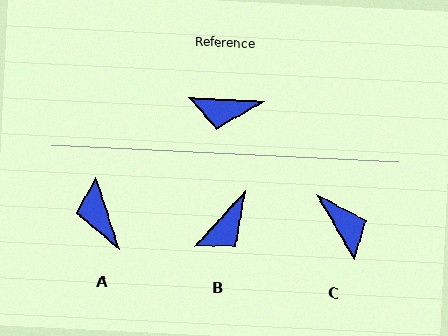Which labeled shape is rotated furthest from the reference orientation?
C, about 122 degrees away.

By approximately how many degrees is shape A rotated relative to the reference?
Approximately 69 degrees clockwise.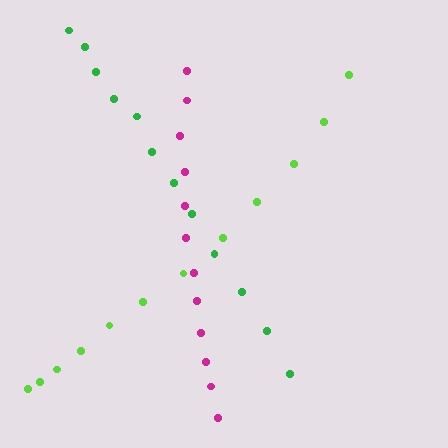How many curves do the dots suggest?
There are 3 distinct paths.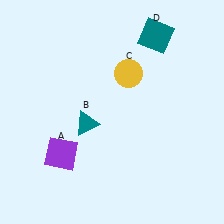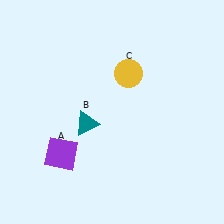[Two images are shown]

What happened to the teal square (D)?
The teal square (D) was removed in Image 2. It was in the top-right area of Image 1.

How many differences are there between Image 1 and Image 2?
There is 1 difference between the two images.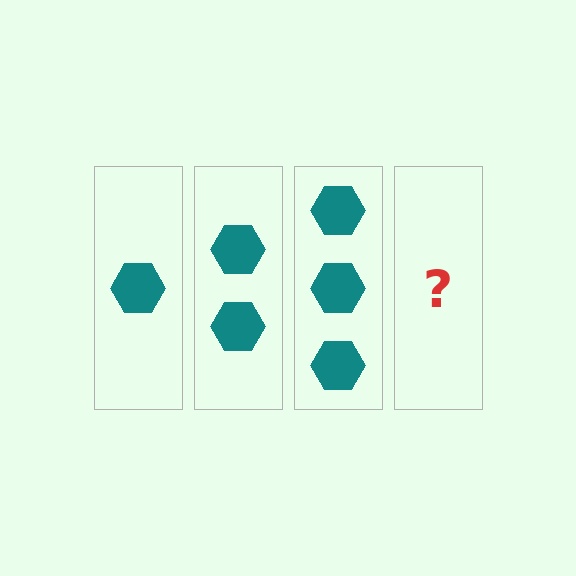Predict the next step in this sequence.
The next step is 4 hexagons.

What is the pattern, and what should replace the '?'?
The pattern is that each step adds one more hexagon. The '?' should be 4 hexagons.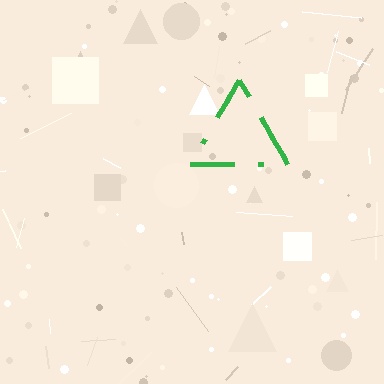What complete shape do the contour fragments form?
The contour fragments form a triangle.